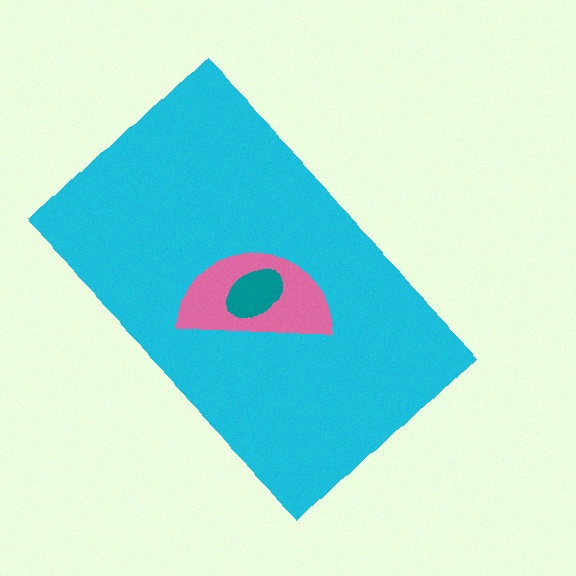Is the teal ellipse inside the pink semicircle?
Yes.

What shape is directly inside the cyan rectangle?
The pink semicircle.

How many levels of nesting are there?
3.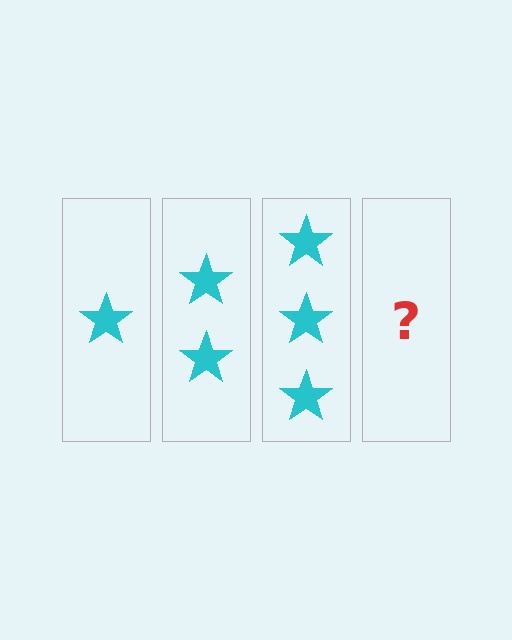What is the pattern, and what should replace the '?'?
The pattern is that each step adds one more star. The '?' should be 4 stars.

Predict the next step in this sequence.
The next step is 4 stars.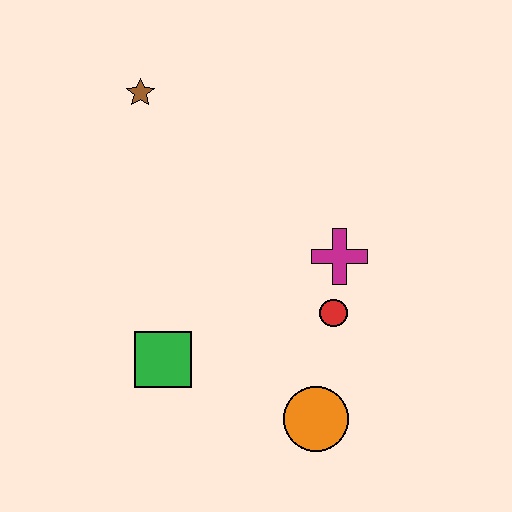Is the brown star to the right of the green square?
No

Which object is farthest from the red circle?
The brown star is farthest from the red circle.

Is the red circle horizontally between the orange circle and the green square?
No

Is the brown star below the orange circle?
No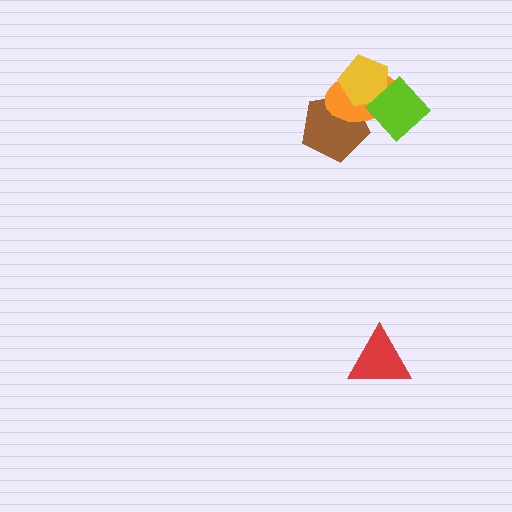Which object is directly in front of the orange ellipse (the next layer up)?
The yellow pentagon is directly in front of the orange ellipse.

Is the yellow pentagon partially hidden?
Yes, it is partially covered by another shape.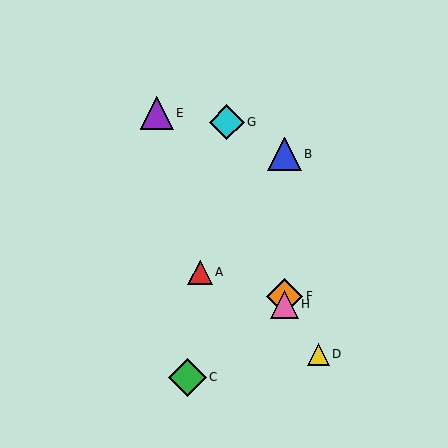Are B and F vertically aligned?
Yes, both are at x≈284.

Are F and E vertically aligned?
No, F is at x≈284 and E is at x≈157.